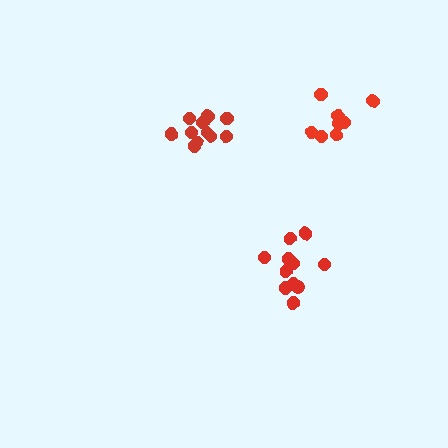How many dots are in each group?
Group 1: 8 dots, Group 2: 12 dots, Group 3: 11 dots (31 total).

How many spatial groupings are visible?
There are 3 spatial groupings.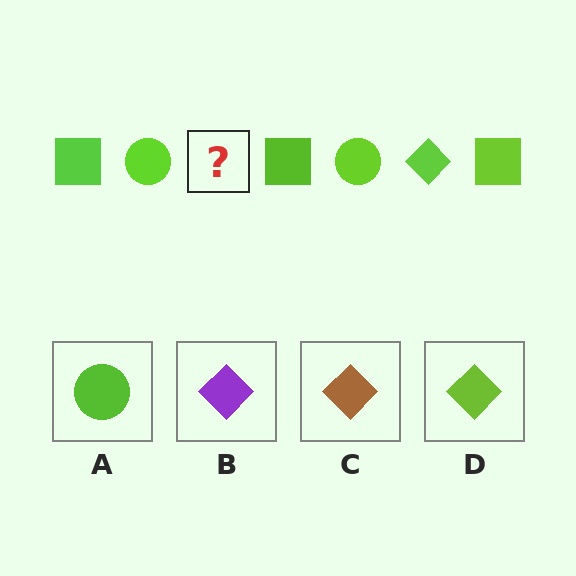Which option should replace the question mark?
Option D.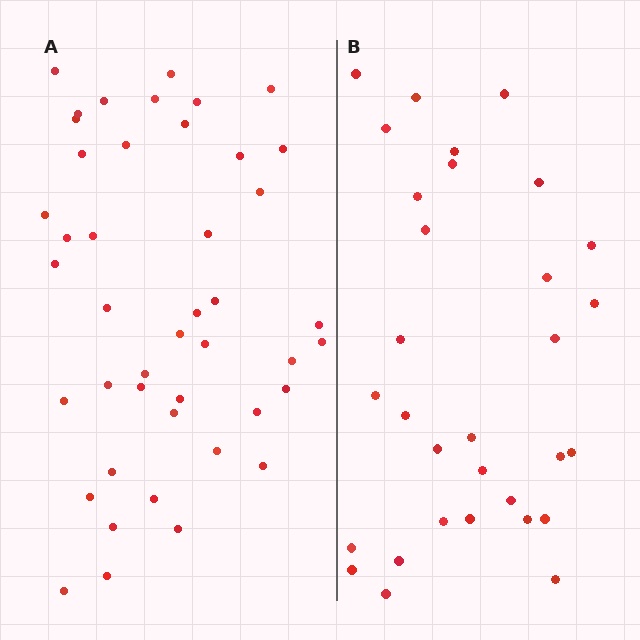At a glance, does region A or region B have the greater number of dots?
Region A (the left region) has more dots.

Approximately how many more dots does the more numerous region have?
Region A has approximately 15 more dots than region B.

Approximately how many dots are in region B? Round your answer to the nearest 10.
About 30 dots. (The exact count is 31, which rounds to 30.)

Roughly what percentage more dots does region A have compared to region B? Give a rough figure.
About 40% more.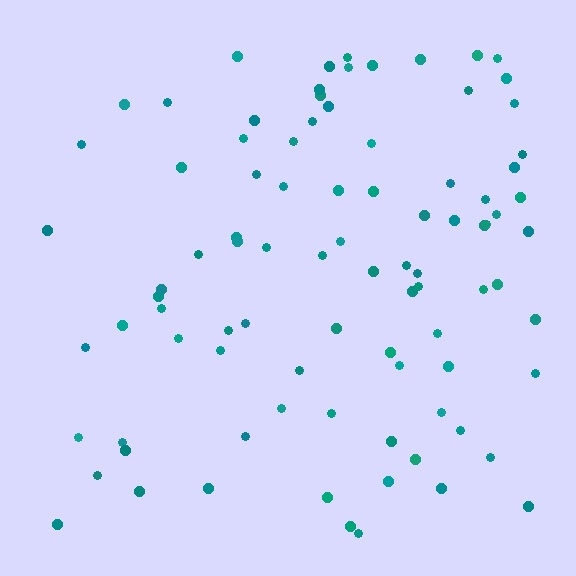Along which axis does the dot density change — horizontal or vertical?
Horizontal.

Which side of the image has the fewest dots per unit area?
The left.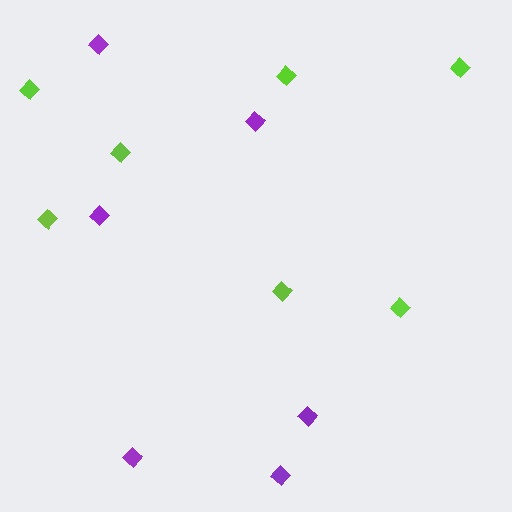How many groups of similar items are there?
There are 2 groups: one group of lime diamonds (7) and one group of purple diamonds (6).